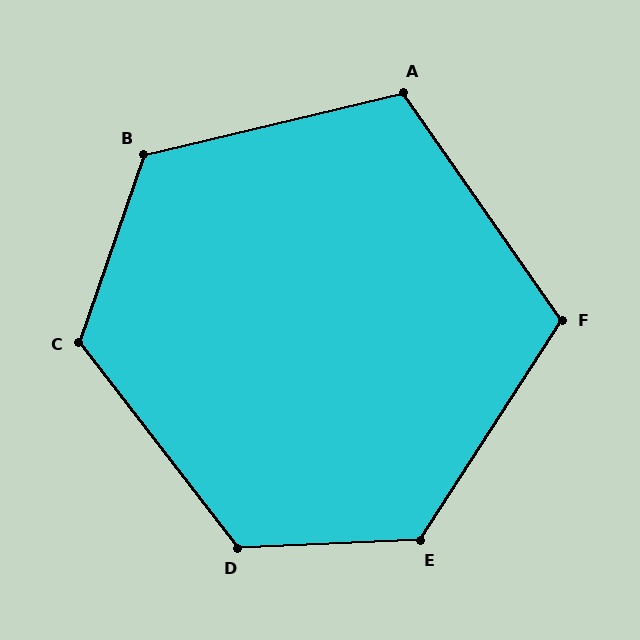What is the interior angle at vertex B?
Approximately 122 degrees (obtuse).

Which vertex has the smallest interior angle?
A, at approximately 111 degrees.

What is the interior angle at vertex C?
Approximately 123 degrees (obtuse).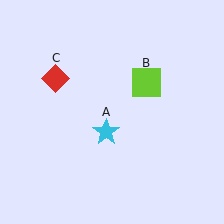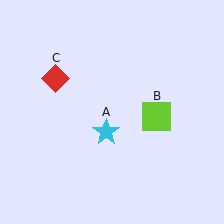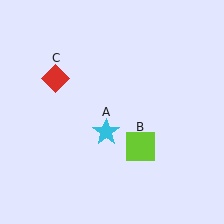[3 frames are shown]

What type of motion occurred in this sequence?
The lime square (object B) rotated clockwise around the center of the scene.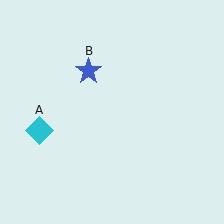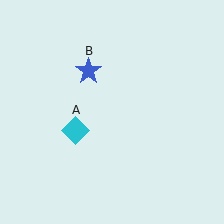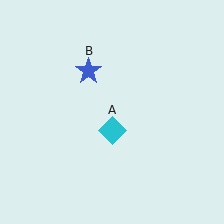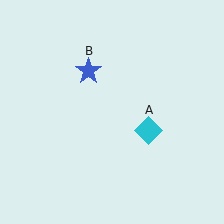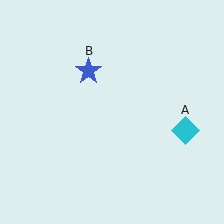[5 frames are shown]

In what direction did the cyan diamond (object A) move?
The cyan diamond (object A) moved right.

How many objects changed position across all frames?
1 object changed position: cyan diamond (object A).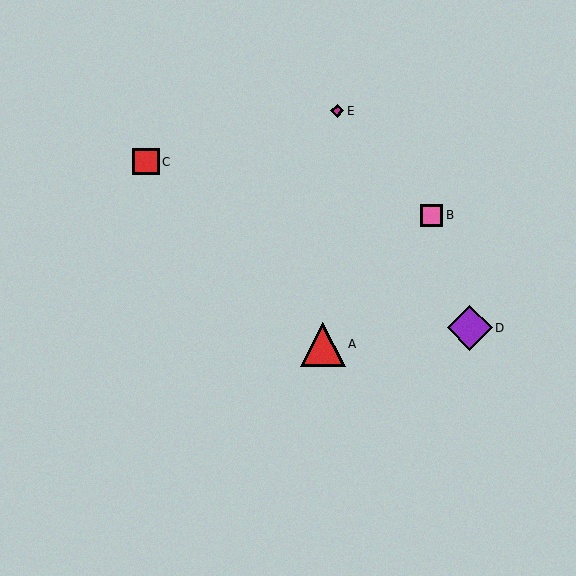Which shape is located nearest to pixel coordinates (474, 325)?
The purple diamond (labeled D) at (470, 328) is nearest to that location.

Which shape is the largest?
The red triangle (labeled A) is the largest.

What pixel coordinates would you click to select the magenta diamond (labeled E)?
Click at (337, 111) to select the magenta diamond E.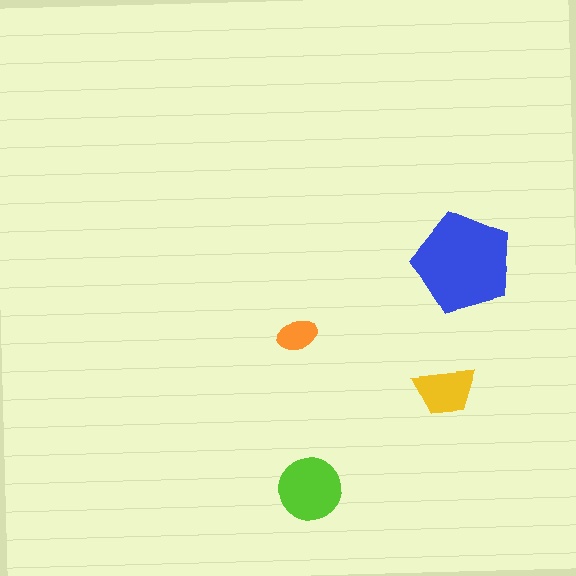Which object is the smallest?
The orange ellipse.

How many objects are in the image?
There are 4 objects in the image.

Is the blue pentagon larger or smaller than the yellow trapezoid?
Larger.